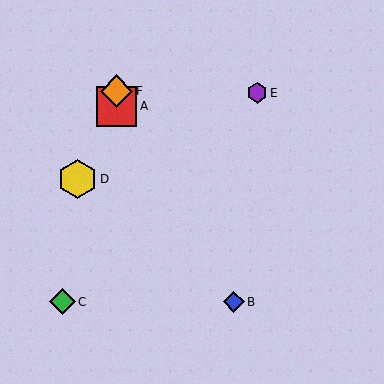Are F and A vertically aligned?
Yes, both are at x≈116.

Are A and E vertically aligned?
No, A is at x≈116 and E is at x≈257.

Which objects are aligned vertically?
Objects A, F are aligned vertically.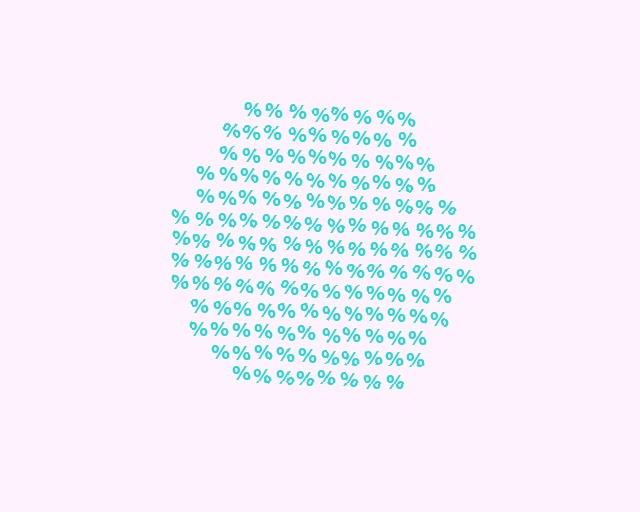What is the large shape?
The large shape is a hexagon.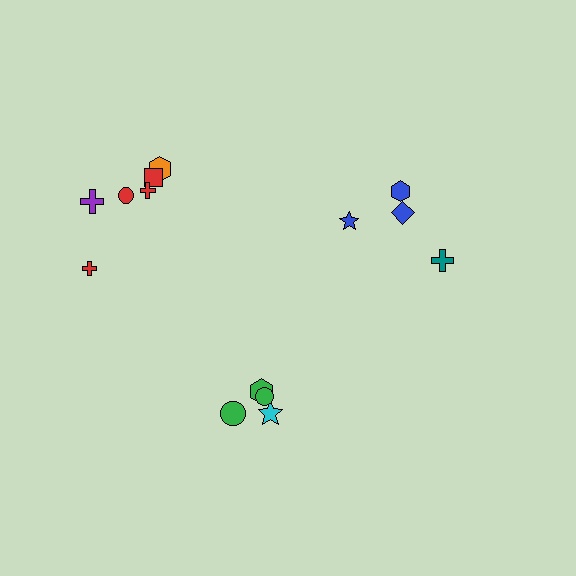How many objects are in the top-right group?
There are 4 objects.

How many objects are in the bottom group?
There are 4 objects.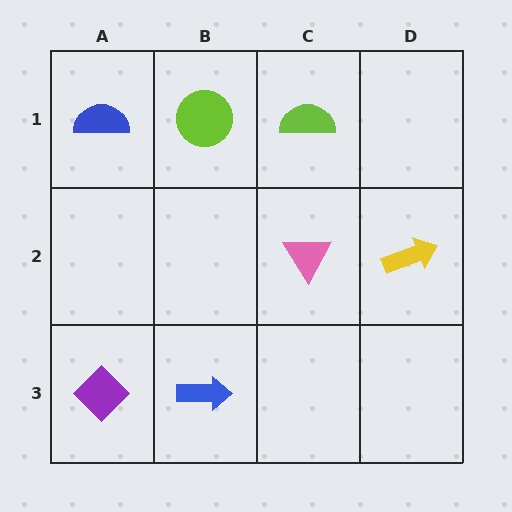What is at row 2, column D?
A yellow arrow.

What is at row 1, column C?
A lime semicircle.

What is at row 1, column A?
A blue semicircle.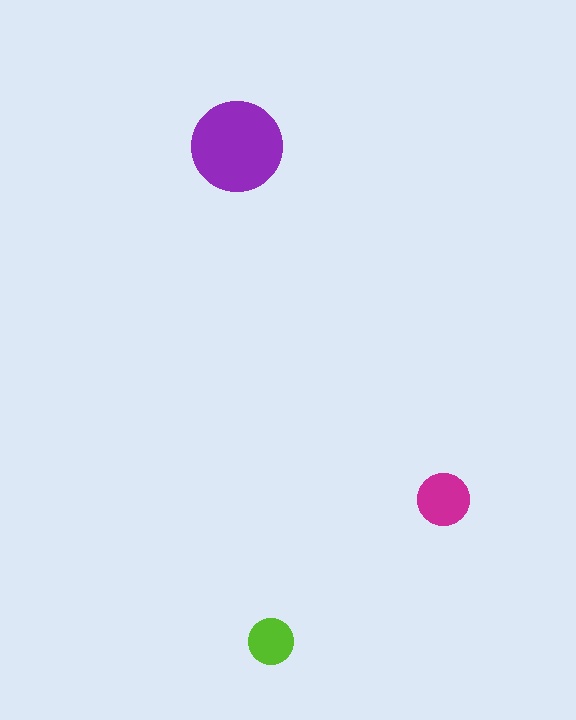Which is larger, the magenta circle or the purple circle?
The purple one.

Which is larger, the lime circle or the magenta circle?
The magenta one.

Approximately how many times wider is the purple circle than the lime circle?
About 2 times wider.